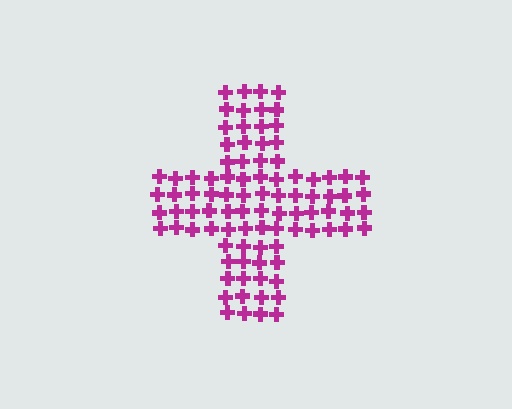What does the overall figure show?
The overall figure shows a cross.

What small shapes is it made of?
It is made of small crosses.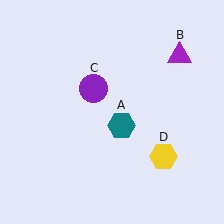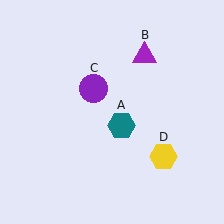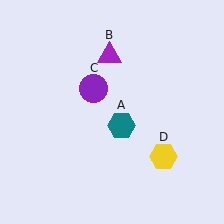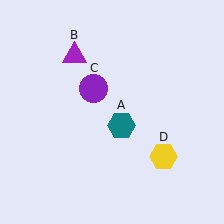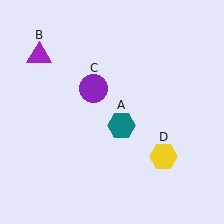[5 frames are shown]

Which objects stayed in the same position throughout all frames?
Teal hexagon (object A) and purple circle (object C) and yellow hexagon (object D) remained stationary.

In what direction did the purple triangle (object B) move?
The purple triangle (object B) moved left.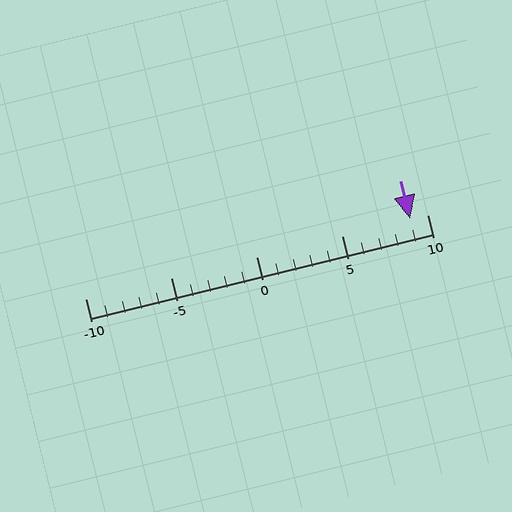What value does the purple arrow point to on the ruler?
The purple arrow points to approximately 9.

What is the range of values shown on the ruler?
The ruler shows values from -10 to 10.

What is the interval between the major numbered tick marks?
The major tick marks are spaced 5 units apart.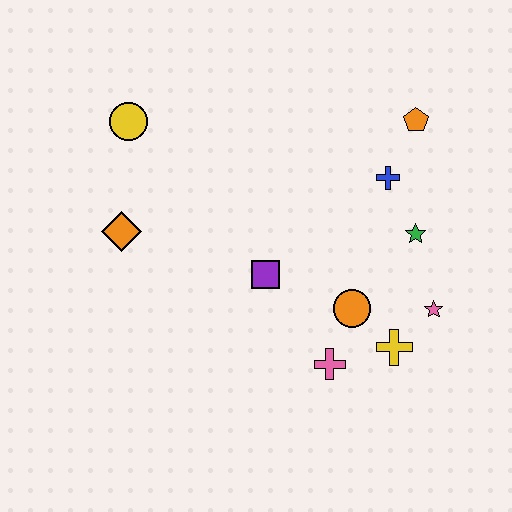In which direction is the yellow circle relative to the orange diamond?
The yellow circle is above the orange diamond.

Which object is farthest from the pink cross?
The yellow circle is farthest from the pink cross.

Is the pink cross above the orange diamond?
No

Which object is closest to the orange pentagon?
The blue cross is closest to the orange pentagon.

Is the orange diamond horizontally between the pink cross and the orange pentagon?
No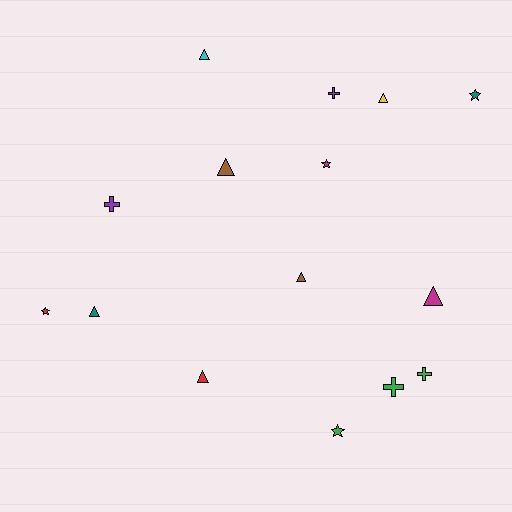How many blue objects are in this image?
There are no blue objects.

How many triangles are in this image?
There are 7 triangles.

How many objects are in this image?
There are 15 objects.